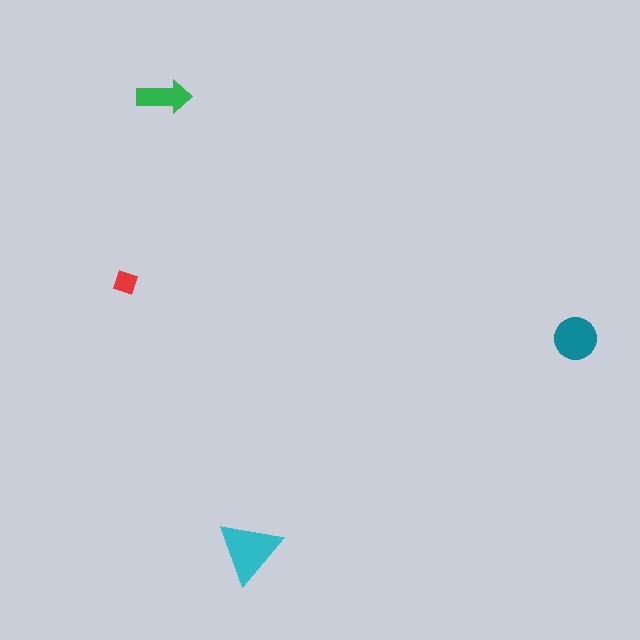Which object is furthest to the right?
The teal circle is rightmost.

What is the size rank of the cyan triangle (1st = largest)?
1st.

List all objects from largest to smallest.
The cyan triangle, the teal circle, the green arrow, the red diamond.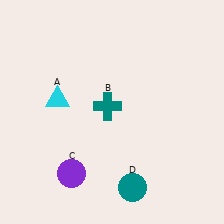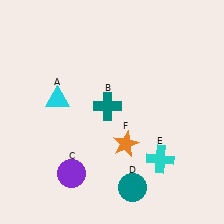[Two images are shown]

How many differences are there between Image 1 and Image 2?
There are 2 differences between the two images.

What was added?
A cyan cross (E), an orange star (F) were added in Image 2.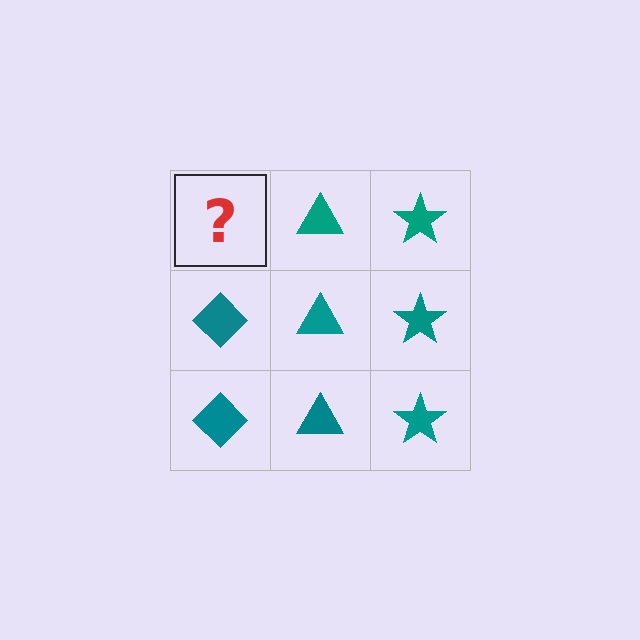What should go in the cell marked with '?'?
The missing cell should contain a teal diamond.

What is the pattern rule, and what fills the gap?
The rule is that each column has a consistent shape. The gap should be filled with a teal diamond.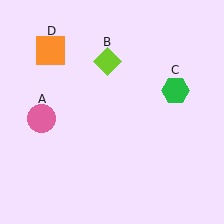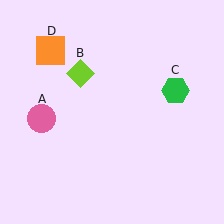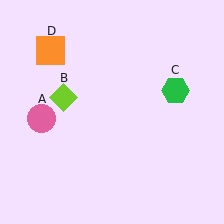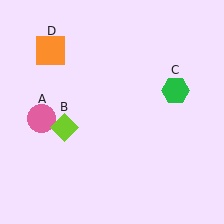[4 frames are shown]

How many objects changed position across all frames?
1 object changed position: lime diamond (object B).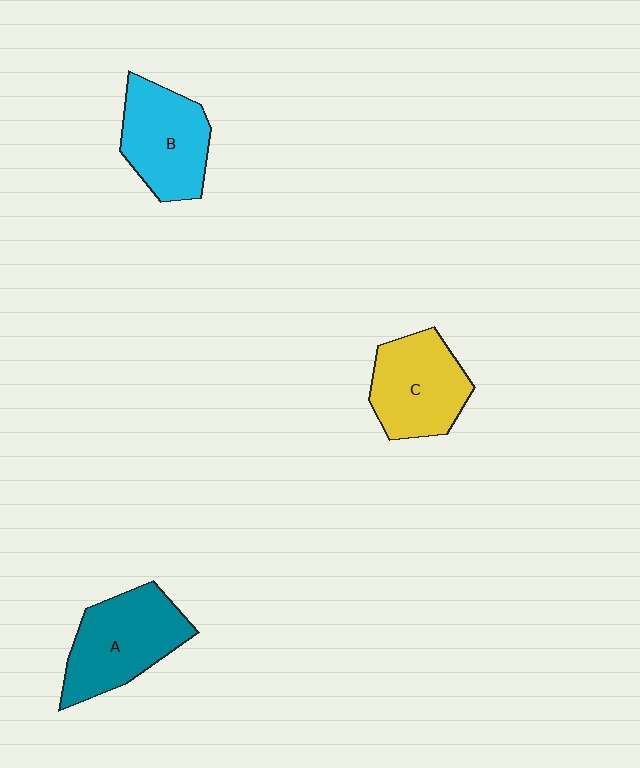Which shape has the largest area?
Shape A (teal).